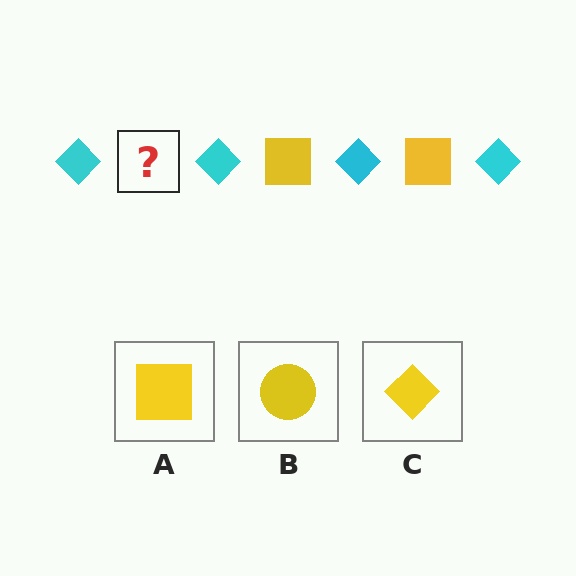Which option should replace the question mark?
Option A.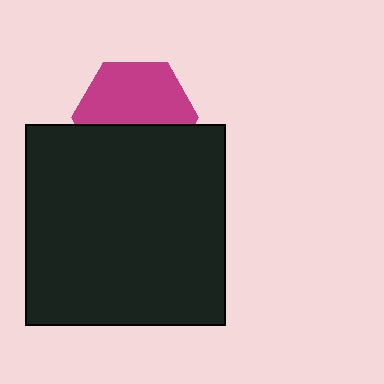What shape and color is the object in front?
The object in front is a black square.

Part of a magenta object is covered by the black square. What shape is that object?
It is a hexagon.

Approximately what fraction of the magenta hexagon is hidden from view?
Roughly 43% of the magenta hexagon is hidden behind the black square.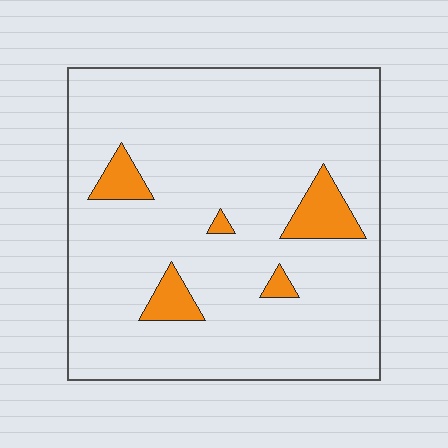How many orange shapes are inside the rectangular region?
5.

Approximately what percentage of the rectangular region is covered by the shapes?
Approximately 10%.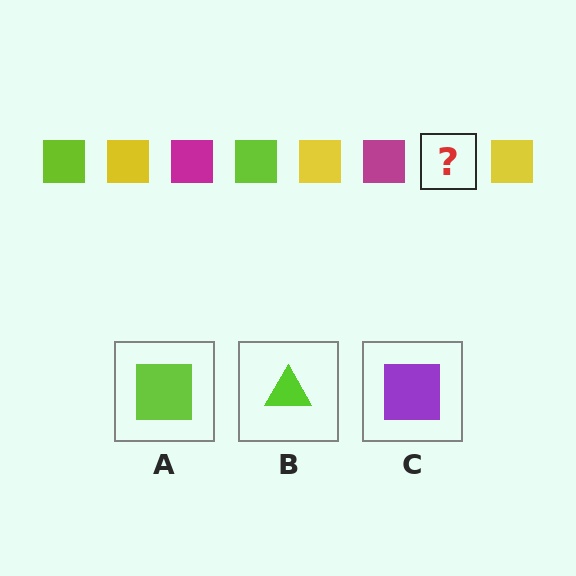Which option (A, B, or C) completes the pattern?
A.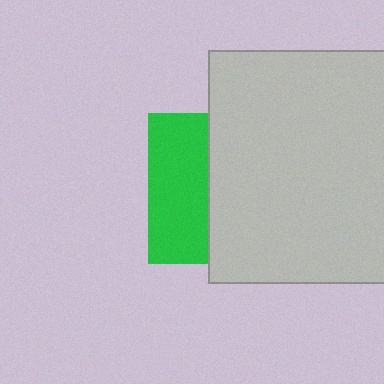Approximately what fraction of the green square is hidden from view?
Roughly 60% of the green square is hidden behind the light gray square.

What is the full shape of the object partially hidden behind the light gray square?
The partially hidden object is a green square.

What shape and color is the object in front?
The object in front is a light gray square.